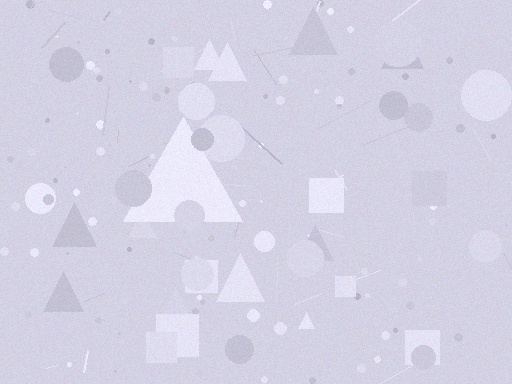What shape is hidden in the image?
A triangle is hidden in the image.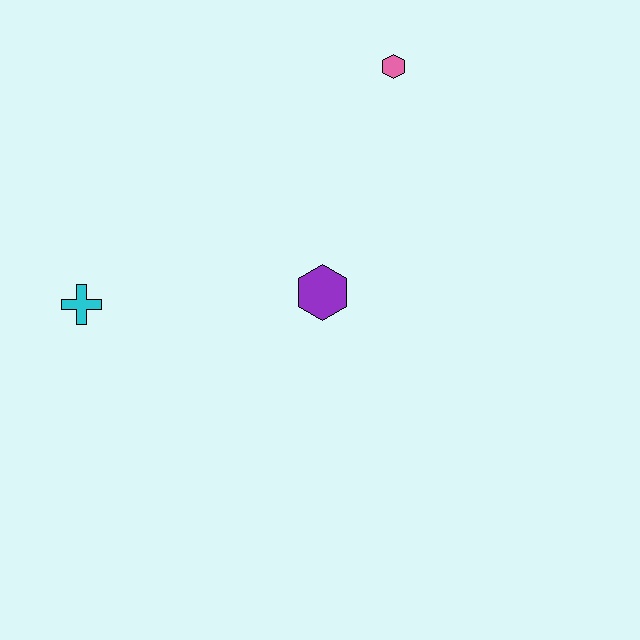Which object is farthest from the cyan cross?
The pink hexagon is farthest from the cyan cross.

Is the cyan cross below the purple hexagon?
Yes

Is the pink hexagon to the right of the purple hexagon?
Yes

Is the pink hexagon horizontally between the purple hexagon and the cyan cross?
No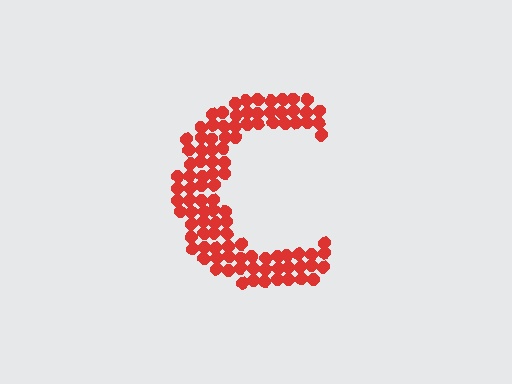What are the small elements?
The small elements are circles.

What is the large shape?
The large shape is the letter C.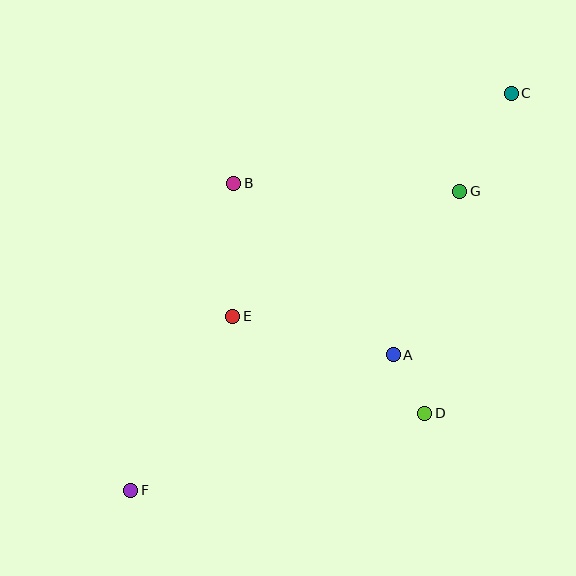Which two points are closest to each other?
Points A and D are closest to each other.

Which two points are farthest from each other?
Points C and F are farthest from each other.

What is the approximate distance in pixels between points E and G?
The distance between E and G is approximately 259 pixels.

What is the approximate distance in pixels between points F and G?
The distance between F and G is approximately 444 pixels.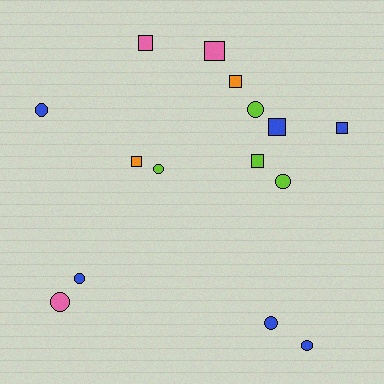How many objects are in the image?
There are 15 objects.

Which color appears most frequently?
Blue, with 6 objects.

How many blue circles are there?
There are 4 blue circles.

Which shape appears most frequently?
Circle, with 8 objects.